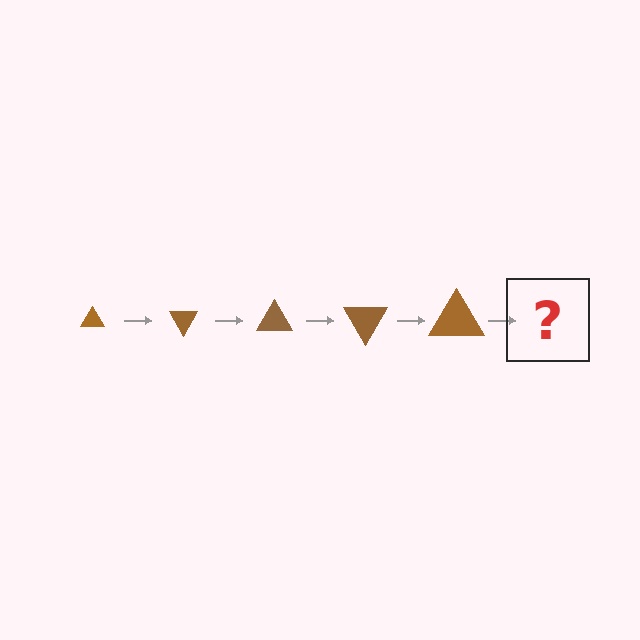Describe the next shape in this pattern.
It should be a triangle, larger than the previous one and rotated 300 degrees from the start.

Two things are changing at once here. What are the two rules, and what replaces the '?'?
The two rules are that the triangle grows larger each step and it rotates 60 degrees each step. The '?' should be a triangle, larger than the previous one and rotated 300 degrees from the start.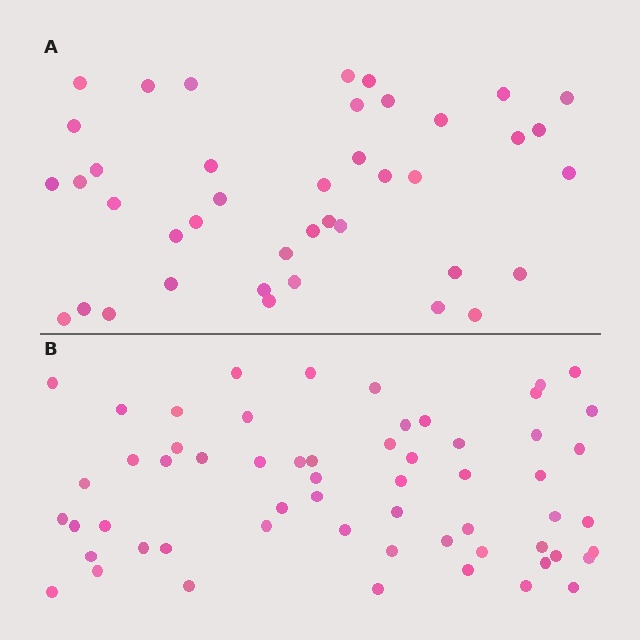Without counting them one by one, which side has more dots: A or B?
Region B (the bottom region) has more dots.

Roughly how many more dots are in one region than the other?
Region B has approximately 20 more dots than region A.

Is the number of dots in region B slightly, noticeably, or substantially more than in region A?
Region B has noticeably more, but not dramatically so. The ratio is roughly 1.4 to 1.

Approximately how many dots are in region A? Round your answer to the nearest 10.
About 40 dots. (The exact count is 41, which rounds to 40.)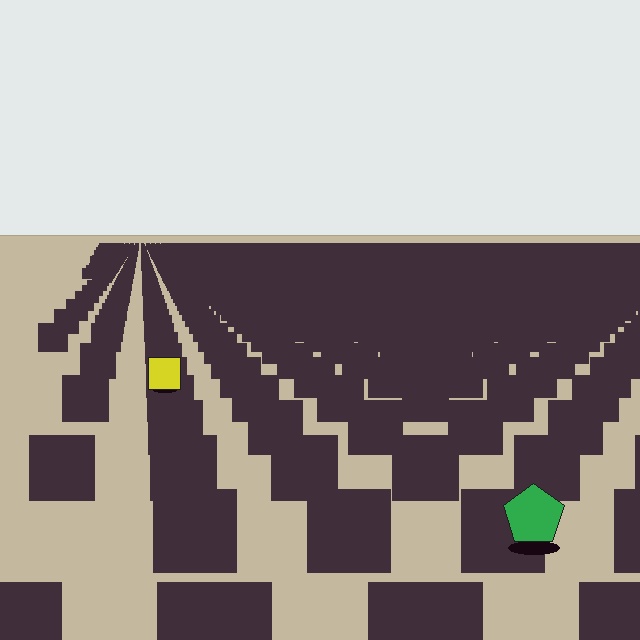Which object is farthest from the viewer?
The yellow square is farthest from the viewer. It appears smaller and the ground texture around it is denser.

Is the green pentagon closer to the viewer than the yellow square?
Yes. The green pentagon is closer — you can tell from the texture gradient: the ground texture is coarser near it.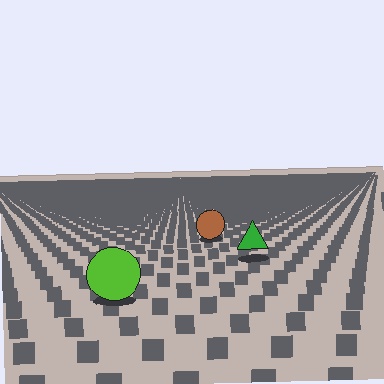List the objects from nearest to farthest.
From nearest to farthest: the lime circle, the green triangle, the brown circle.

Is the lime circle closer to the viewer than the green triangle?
Yes. The lime circle is closer — you can tell from the texture gradient: the ground texture is coarser near it.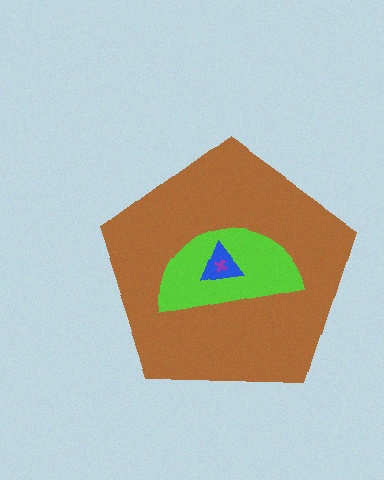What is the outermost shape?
The brown pentagon.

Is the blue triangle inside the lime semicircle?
Yes.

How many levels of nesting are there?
4.